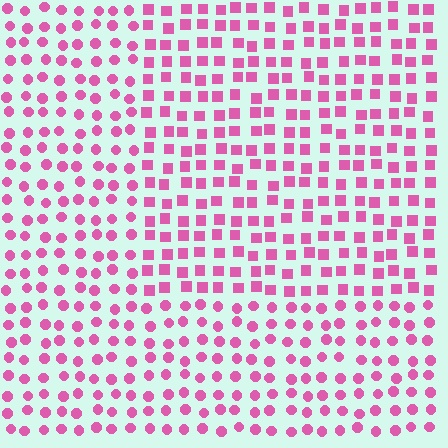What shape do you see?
I see a rectangle.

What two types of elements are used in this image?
The image uses squares inside the rectangle region and circles outside it.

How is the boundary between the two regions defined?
The boundary is defined by a change in element shape: squares inside vs. circles outside. All elements share the same color and spacing.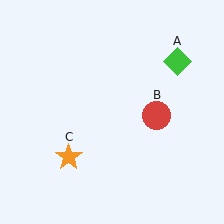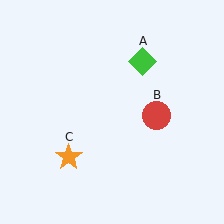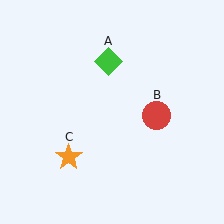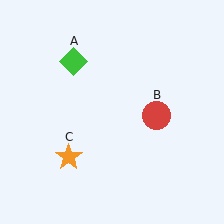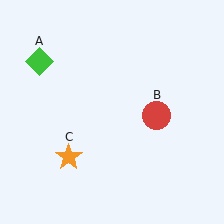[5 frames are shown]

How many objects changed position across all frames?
1 object changed position: green diamond (object A).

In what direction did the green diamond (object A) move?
The green diamond (object A) moved left.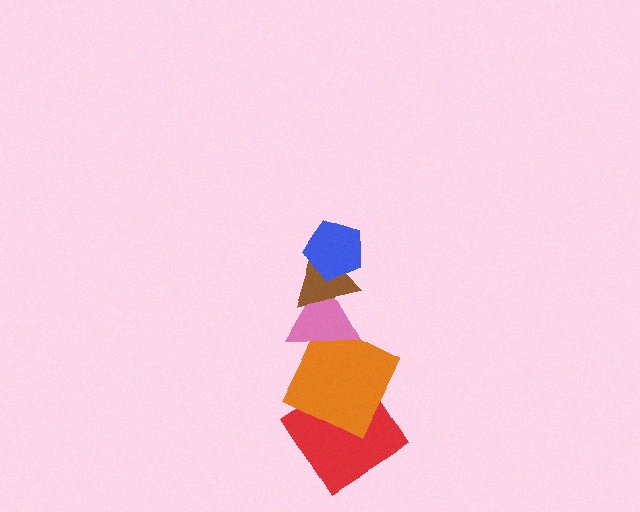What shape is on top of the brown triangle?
The blue pentagon is on top of the brown triangle.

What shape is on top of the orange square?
The pink triangle is on top of the orange square.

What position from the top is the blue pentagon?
The blue pentagon is 1st from the top.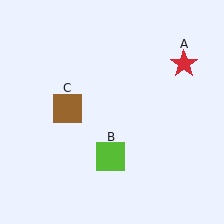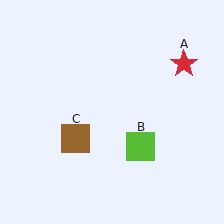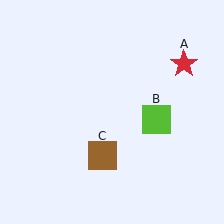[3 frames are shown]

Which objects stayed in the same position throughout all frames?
Red star (object A) remained stationary.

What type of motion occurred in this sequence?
The lime square (object B), brown square (object C) rotated counterclockwise around the center of the scene.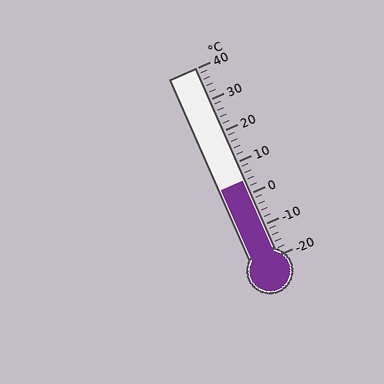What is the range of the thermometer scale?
The thermometer scale ranges from -20°C to 40°C.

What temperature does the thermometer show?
The thermometer shows approximately 4°C.